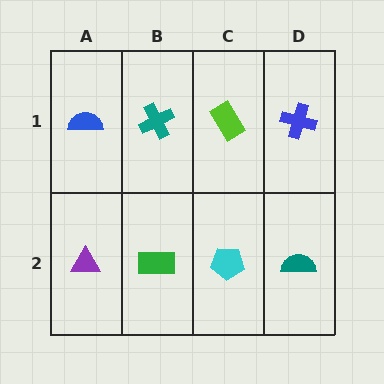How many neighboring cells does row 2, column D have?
2.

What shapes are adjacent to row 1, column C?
A cyan pentagon (row 2, column C), a teal cross (row 1, column B), a blue cross (row 1, column D).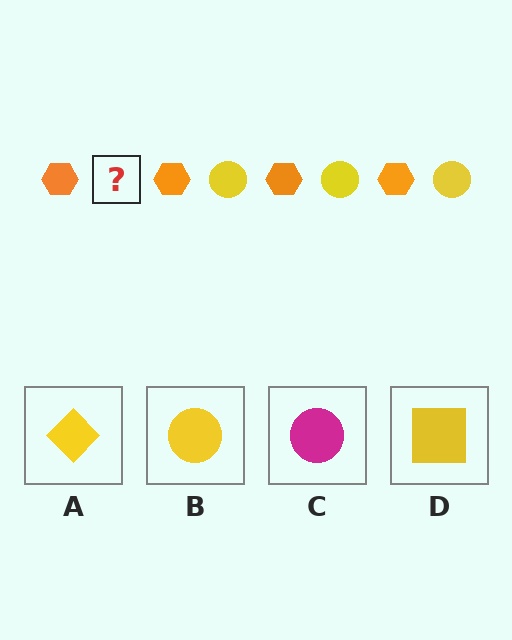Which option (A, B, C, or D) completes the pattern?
B.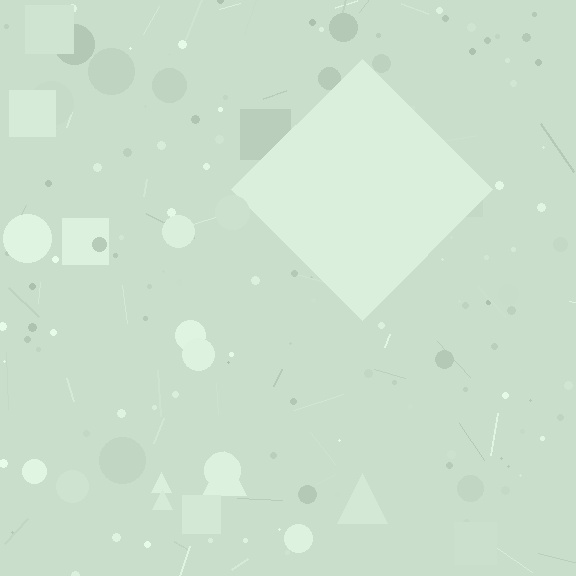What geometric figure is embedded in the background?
A diamond is embedded in the background.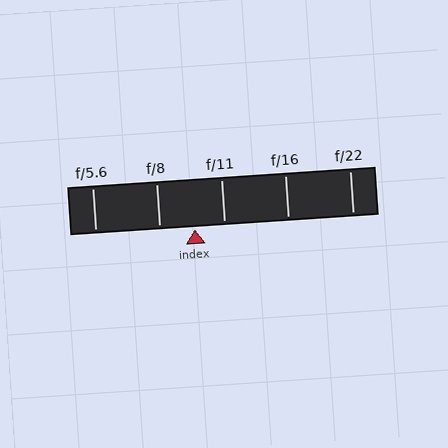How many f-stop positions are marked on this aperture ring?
There are 5 f-stop positions marked.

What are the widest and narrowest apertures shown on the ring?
The widest aperture shown is f/5.6 and the narrowest is f/22.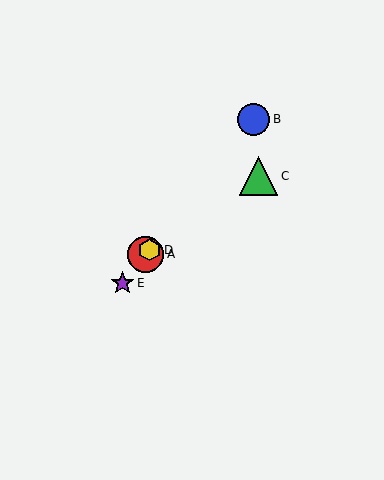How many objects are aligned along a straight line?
4 objects (A, B, D, E) are aligned along a straight line.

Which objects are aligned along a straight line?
Objects A, B, D, E are aligned along a straight line.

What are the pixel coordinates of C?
Object C is at (259, 176).